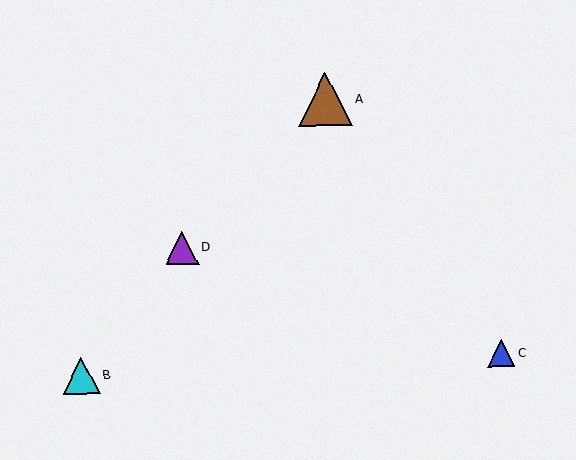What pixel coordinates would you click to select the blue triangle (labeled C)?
Click at (501, 353) to select the blue triangle C.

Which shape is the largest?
The brown triangle (labeled A) is the largest.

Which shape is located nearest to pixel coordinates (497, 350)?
The blue triangle (labeled C) at (501, 353) is nearest to that location.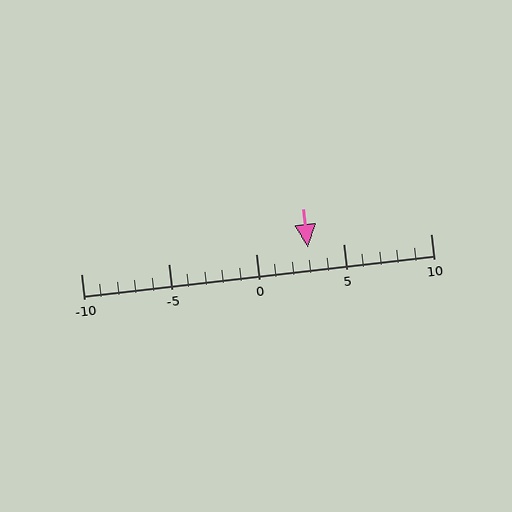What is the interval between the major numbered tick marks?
The major tick marks are spaced 5 units apart.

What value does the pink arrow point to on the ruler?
The pink arrow points to approximately 3.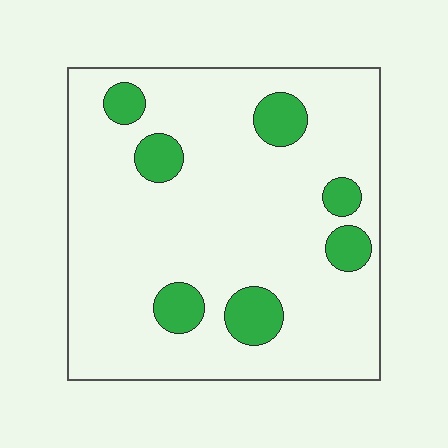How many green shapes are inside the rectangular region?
7.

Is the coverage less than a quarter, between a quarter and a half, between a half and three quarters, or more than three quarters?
Less than a quarter.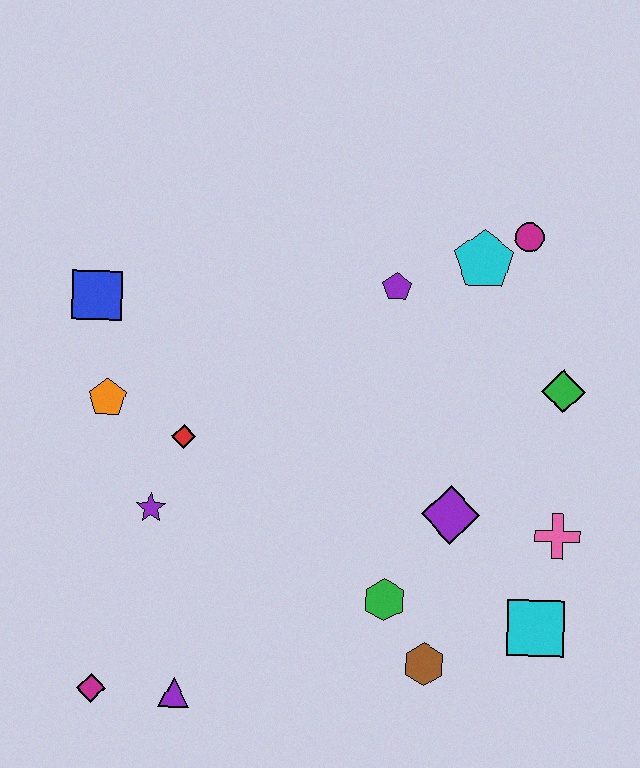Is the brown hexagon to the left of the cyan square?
Yes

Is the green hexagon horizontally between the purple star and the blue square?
No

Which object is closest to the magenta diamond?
The purple triangle is closest to the magenta diamond.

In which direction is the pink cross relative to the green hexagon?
The pink cross is to the right of the green hexagon.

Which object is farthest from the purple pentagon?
The magenta diamond is farthest from the purple pentagon.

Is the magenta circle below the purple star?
No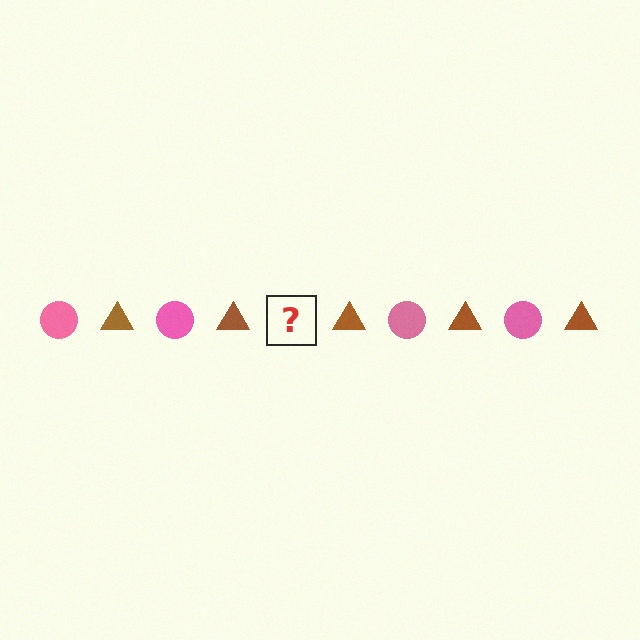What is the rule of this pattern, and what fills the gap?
The rule is that the pattern alternates between pink circle and brown triangle. The gap should be filled with a pink circle.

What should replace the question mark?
The question mark should be replaced with a pink circle.